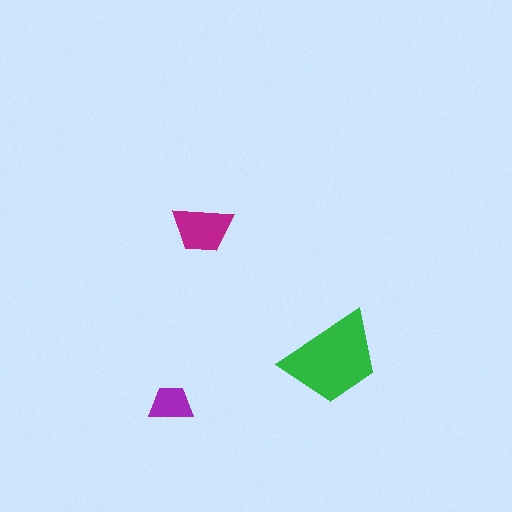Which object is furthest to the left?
The purple trapezoid is leftmost.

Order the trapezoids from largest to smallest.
the green one, the magenta one, the purple one.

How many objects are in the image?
There are 3 objects in the image.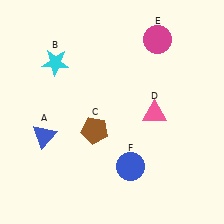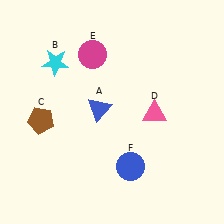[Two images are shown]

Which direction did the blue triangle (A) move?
The blue triangle (A) moved right.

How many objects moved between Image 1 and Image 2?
3 objects moved between the two images.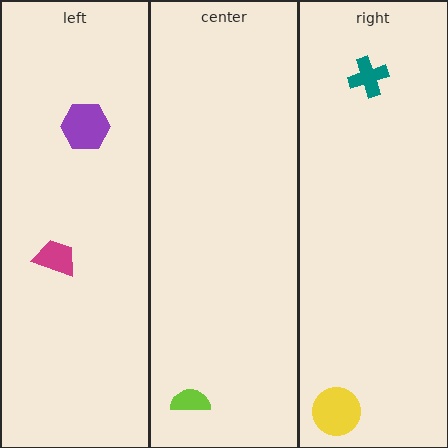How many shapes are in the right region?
2.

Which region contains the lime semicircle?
The center region.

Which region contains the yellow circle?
The right region.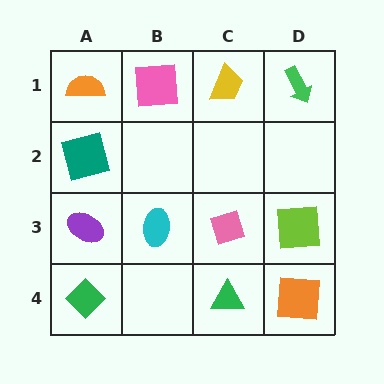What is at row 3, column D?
A lime square.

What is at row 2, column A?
A teal square.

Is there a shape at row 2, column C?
No, that cell is empty.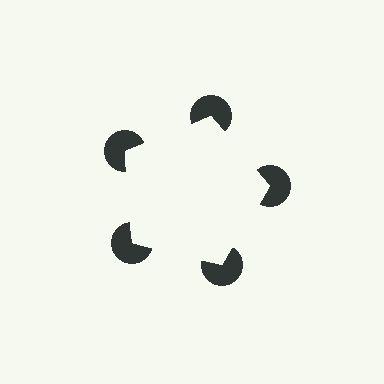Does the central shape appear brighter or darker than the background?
It typically appears slightly brighter than the background, even though no actual brightness change is drawn.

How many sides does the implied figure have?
5 sides.